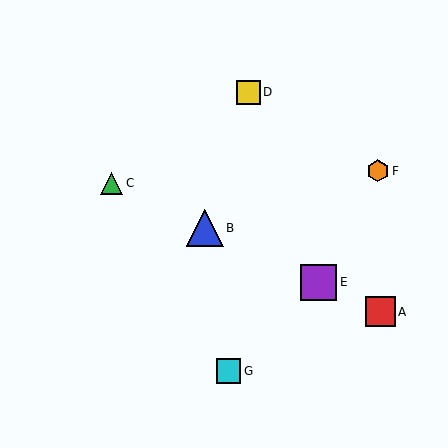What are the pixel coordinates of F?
Object F is at (378, 171).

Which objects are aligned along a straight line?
Objects A, B, C, E are aligned along a straight line.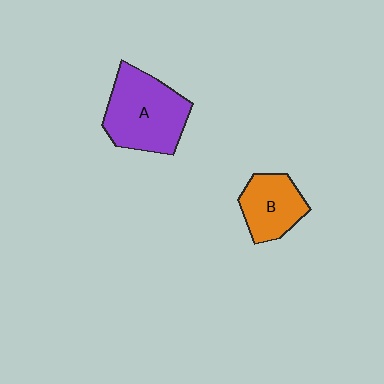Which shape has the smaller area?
Shape B (orange).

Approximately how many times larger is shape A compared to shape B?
Approximately 1.6 times.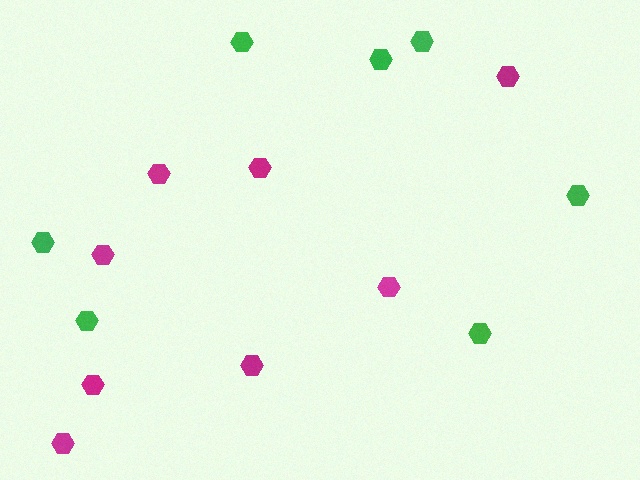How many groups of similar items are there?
There are 2 groups: one group of green hexagons (7) and one group of magenta hexagons (8).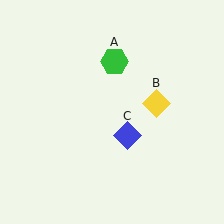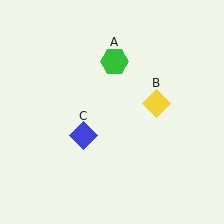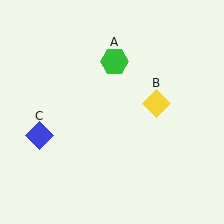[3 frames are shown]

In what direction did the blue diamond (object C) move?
The blue diamond (object C) moved left.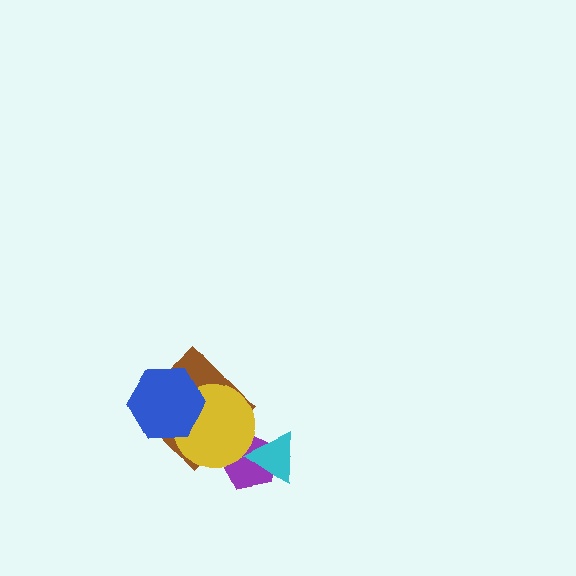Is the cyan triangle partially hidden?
No, no other shape covers it.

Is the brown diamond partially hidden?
Yes, it is partially covered by another shape.